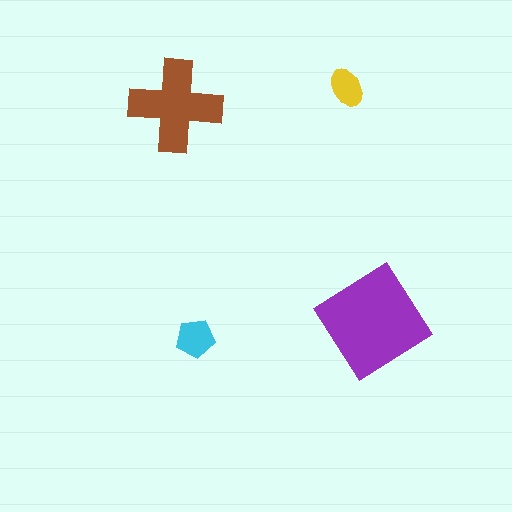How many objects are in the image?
There are 4 objects in the image.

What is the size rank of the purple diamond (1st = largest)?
1st.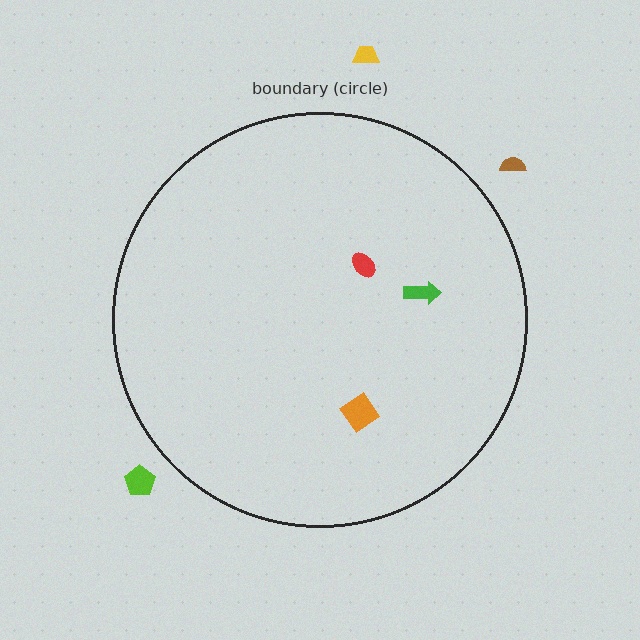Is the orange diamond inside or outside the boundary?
Inside.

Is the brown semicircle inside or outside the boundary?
Outside.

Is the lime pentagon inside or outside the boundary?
Outside.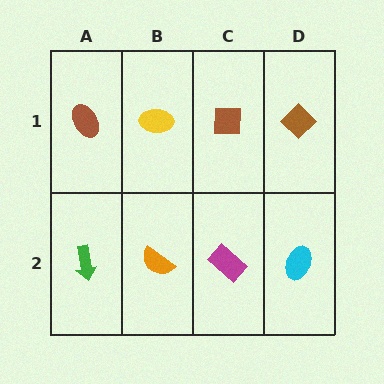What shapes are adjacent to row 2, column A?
A brown ellipse (row 1, column A), an orange semicircle (row 2, column B).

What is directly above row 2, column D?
A brown diamond.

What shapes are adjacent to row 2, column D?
A brown diamond (row 1, column D), a magenta rectangle (row 2, column C).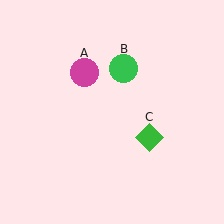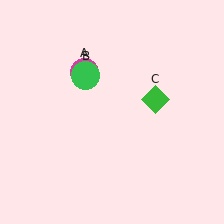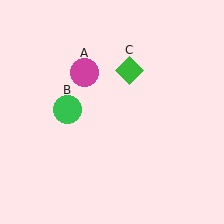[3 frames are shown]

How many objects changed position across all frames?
2 objects changed position: green circle (object B), green diamond (object C).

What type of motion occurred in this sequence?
The green circle (object B), green diamond (object C) rotated counterclockwise around the center of the scene.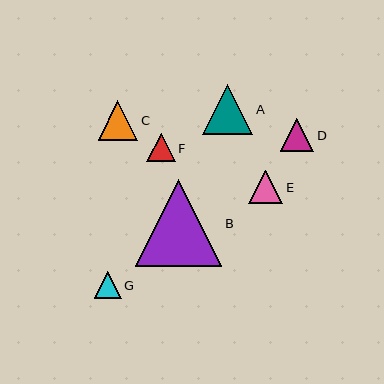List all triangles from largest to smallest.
From largest to smallest: B, A, C, E, D, F, G.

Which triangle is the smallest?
Triangle G is the smallest with a size of approximately 27 pixels.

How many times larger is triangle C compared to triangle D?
Triangle C is approximately 1.2 times the size of triangle D.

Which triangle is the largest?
Triangle B is the largest with a size of approximately 87 pixels.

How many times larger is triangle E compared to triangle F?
Triangle E is approximately 1.2 times the size of triangle F.